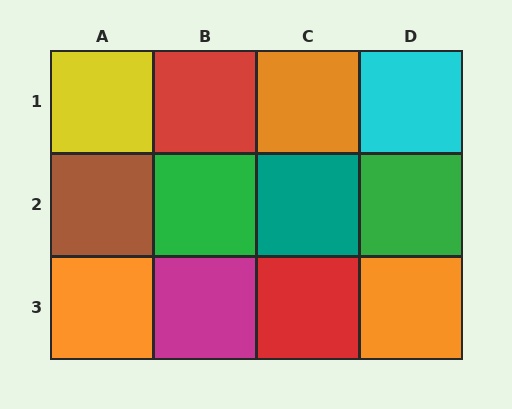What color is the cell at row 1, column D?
Cyan.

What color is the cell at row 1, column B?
Red.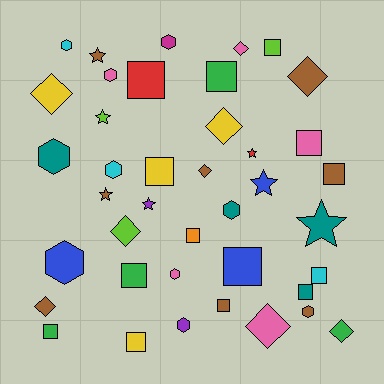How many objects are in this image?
There are 40 objects.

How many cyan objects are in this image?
There are 3 cyan objects.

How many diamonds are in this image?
There are 9 diamonds.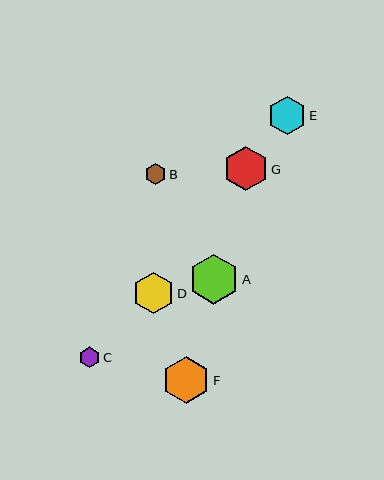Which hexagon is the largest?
Hexagon A is the largest with a size of approximately 50 pixels.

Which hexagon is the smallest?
Hexagon C is the smallest with a size of approximately 21 pixels.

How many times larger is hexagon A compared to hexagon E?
Hexagon A is approximately 1.3 times the size of hexagon E.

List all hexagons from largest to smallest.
From largest to smallest: A, F, G, D, E, B, C.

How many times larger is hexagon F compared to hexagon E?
Hexagon F is approximately 1.2 times the size of hexagon E.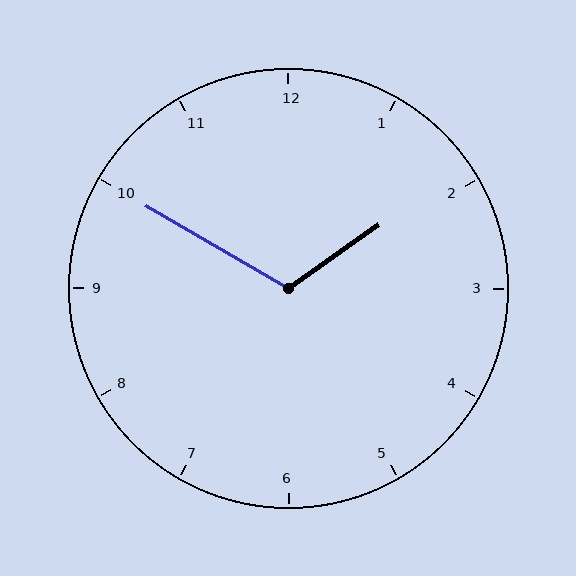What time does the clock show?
1:50.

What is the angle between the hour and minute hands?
Approximately 115 degrees.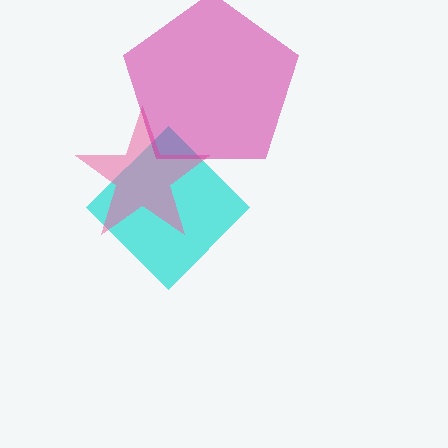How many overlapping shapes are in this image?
There are 3 overlapping shapes in the image.